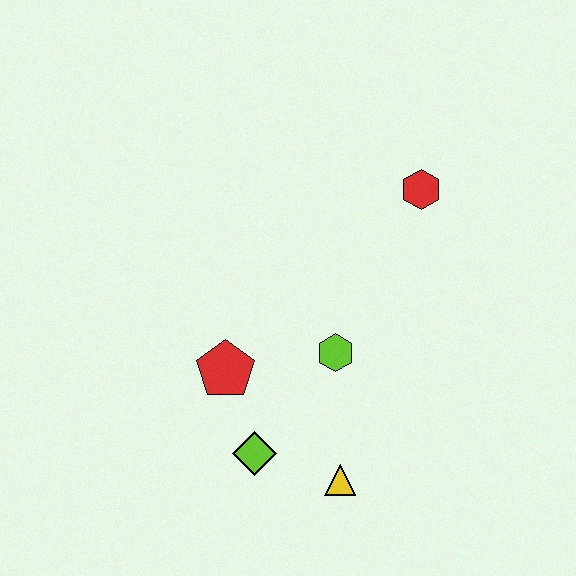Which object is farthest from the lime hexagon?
The red hexagon is farthest from the lime hexagon.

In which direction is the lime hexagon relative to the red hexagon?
The lime hexagon is below the red hexagon.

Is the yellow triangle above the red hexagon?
No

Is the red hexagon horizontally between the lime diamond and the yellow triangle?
No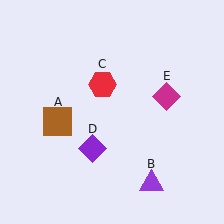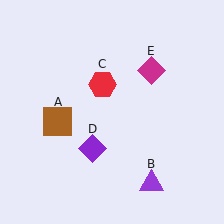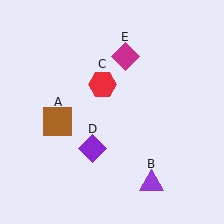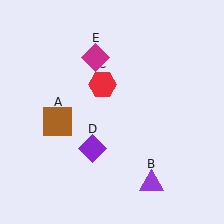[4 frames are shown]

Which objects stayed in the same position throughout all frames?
Brown square (object A) and purple triangle (object B) and red hexagon (object C) and purple diamond (object D) remained stationary.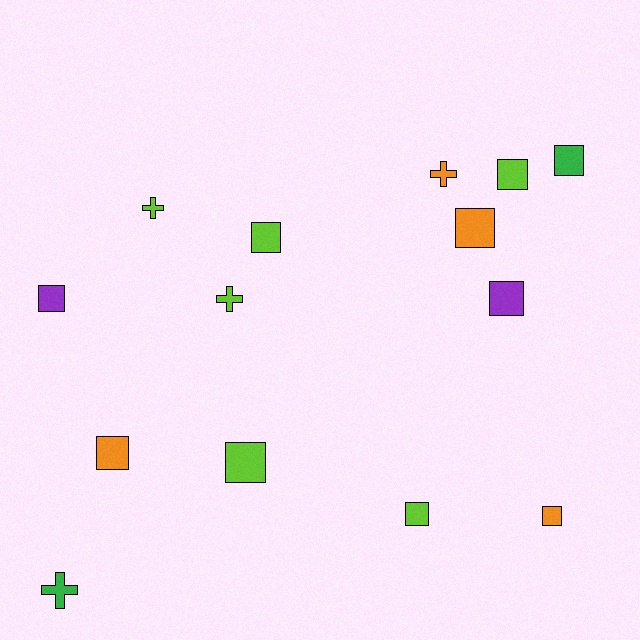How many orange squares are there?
There are 3 orange squares.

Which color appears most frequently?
Lime, with 6 objects.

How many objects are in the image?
There are 14 objects.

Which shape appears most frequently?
Square, with 10 objects.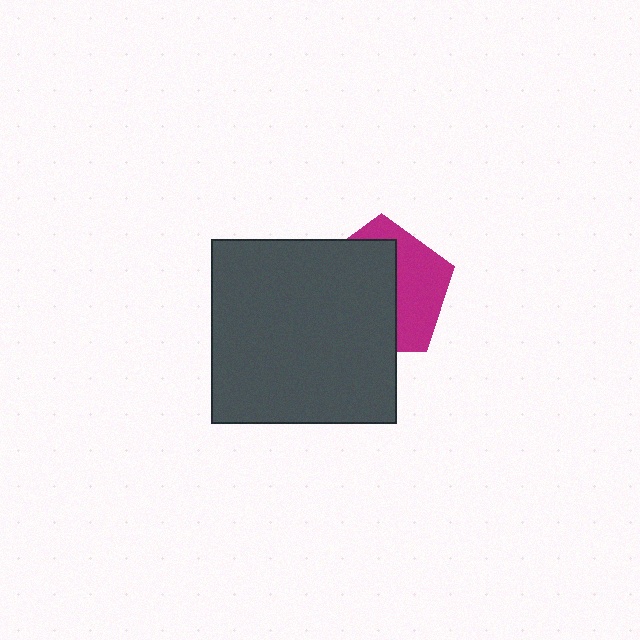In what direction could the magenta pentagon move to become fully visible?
The magenta pentagon could move right. That would shift it out from behind the dark gray square entirely.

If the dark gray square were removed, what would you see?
You would see the complete magenta pentagon.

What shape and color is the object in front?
The object in front is a dark gray square.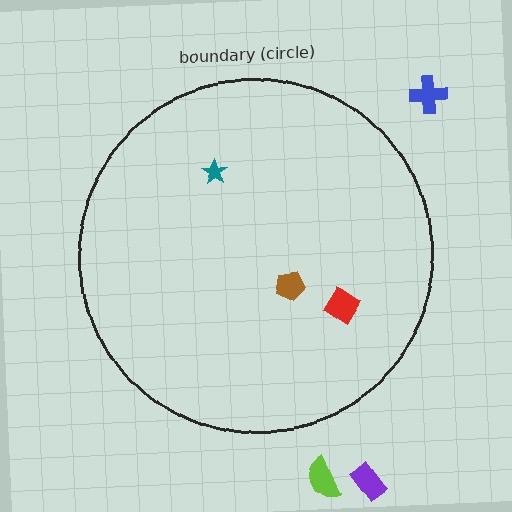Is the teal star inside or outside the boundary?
Inside.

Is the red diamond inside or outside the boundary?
Inside.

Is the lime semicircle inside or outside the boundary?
Outside.